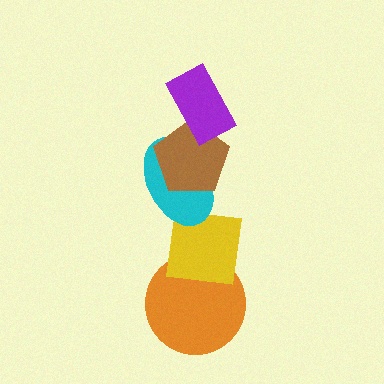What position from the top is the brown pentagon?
The brown pentagon is 2nd from the top.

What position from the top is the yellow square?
The yellow square is 4th from the top.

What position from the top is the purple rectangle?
The purple rectangle is 1st from the top.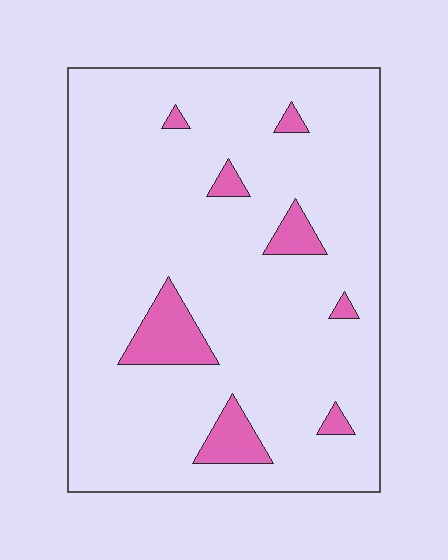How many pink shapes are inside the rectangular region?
8.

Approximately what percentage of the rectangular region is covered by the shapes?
Approximately 10%.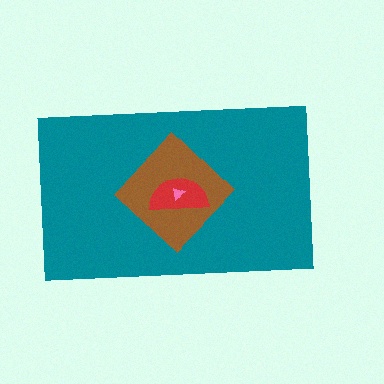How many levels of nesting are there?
4.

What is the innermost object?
The pink triangle.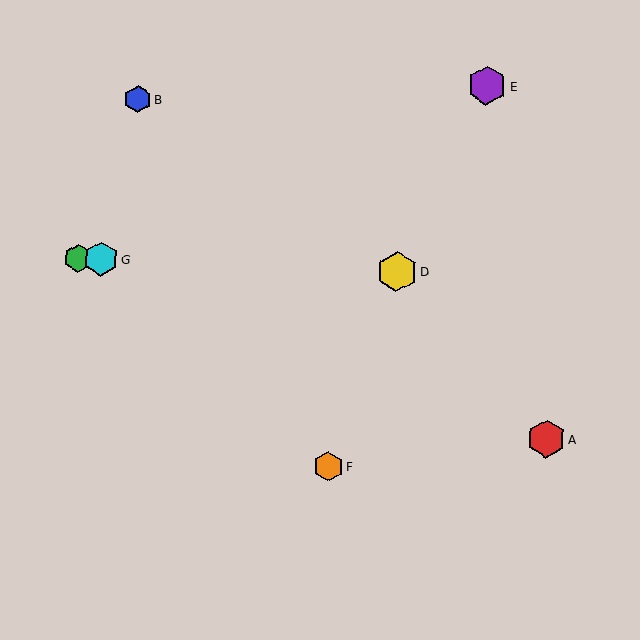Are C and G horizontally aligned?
Yes, both are at y≈258.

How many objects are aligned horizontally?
3 objects (C, D, G) are aligned horizontally.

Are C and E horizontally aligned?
No, C is at y≈258 and E is at y≈86.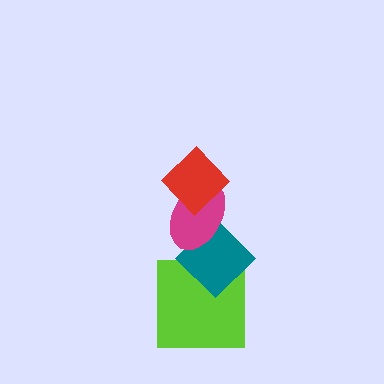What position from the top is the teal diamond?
The teal diamond is 3rd from the top.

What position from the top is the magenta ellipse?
The magenta ellipse is 2nd from the top.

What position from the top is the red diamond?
The red diamond is 1st from the top.